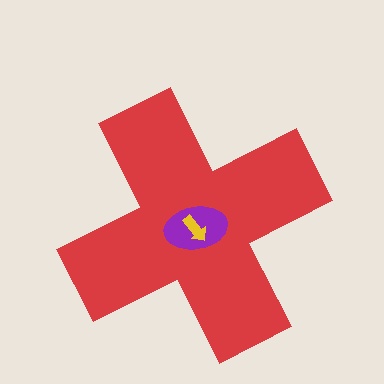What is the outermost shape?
The red cross.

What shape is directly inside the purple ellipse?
The yellow arrow.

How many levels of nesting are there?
3.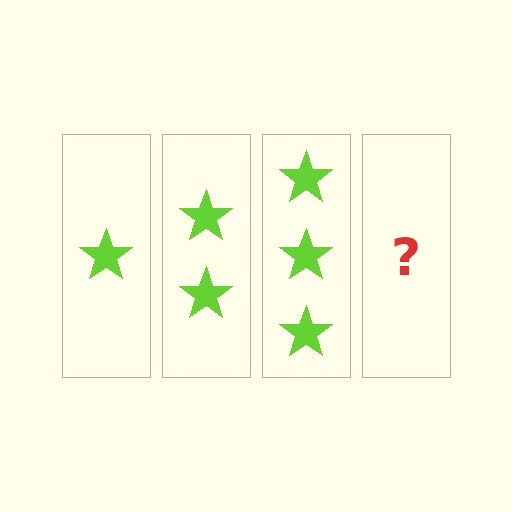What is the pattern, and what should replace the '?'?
The pattern is that each step adds one more star. The '?' should be 4 stars.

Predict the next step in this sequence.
The next step is 4 stars.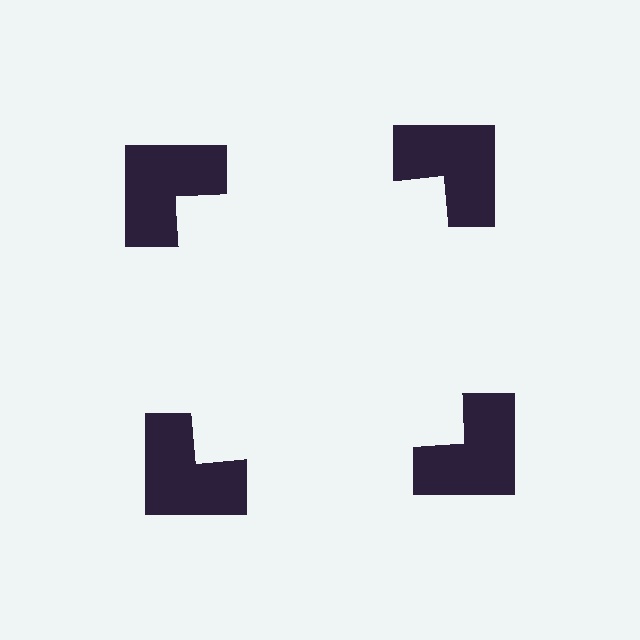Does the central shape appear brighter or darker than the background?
It typically appears slightly brighter than the background, even though no actual brightness change is drawn.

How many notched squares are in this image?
There are 4 — one at each vertex of the illusory square.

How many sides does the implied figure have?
4 sides.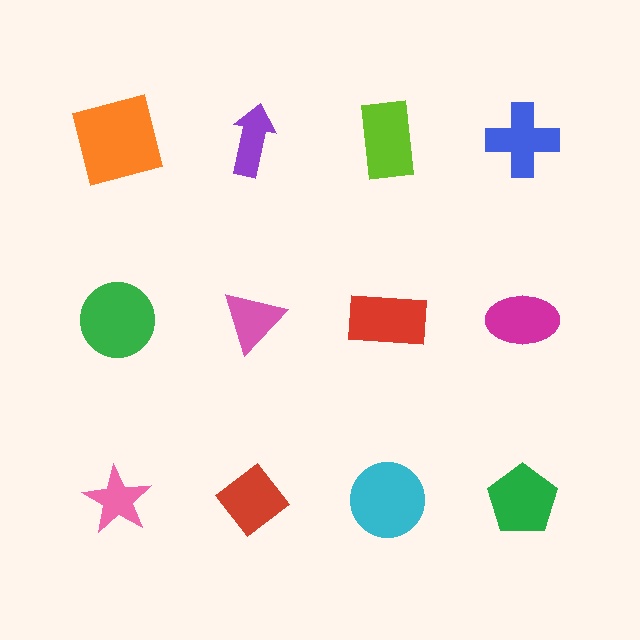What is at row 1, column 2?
A purple arrow.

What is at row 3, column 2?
A red diamond.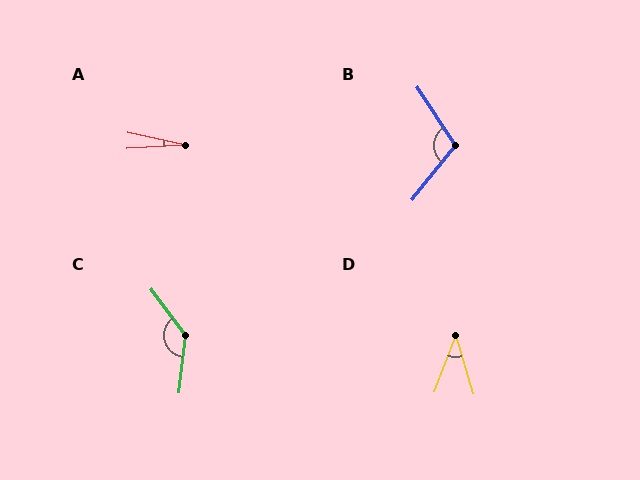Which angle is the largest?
C, at approximately 137 degrees.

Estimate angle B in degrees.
Approximately 108 degrees.